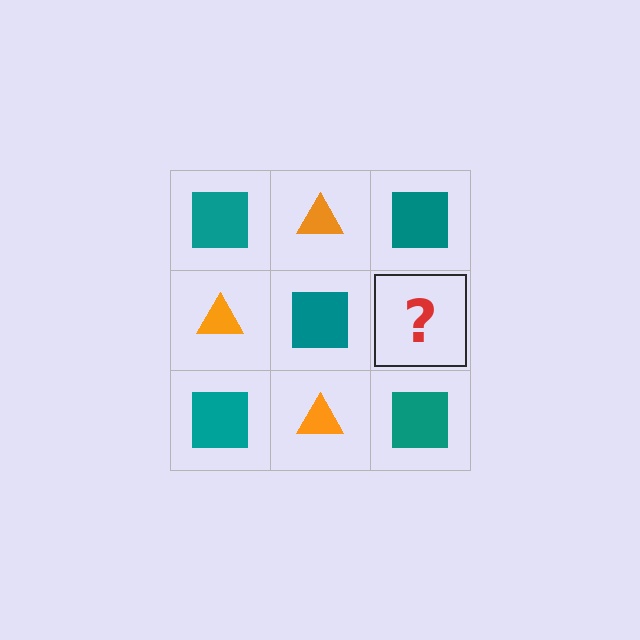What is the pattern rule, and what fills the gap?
The rule is that it alternates teal square and orange triangle in a checkerboard pattern. The gap should be filled with an orange triangle.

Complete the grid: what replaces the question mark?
The question mark should be replaced with an orange triangle.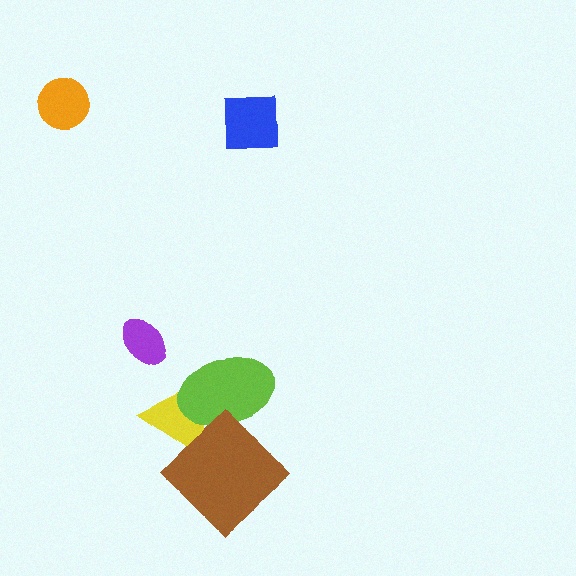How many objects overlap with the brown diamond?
2 objects overlap with the brown diamond.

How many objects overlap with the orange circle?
0 objects overlap with the orange circle.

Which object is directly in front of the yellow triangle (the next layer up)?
The lime ellipse is directly in front of the yellow triangle.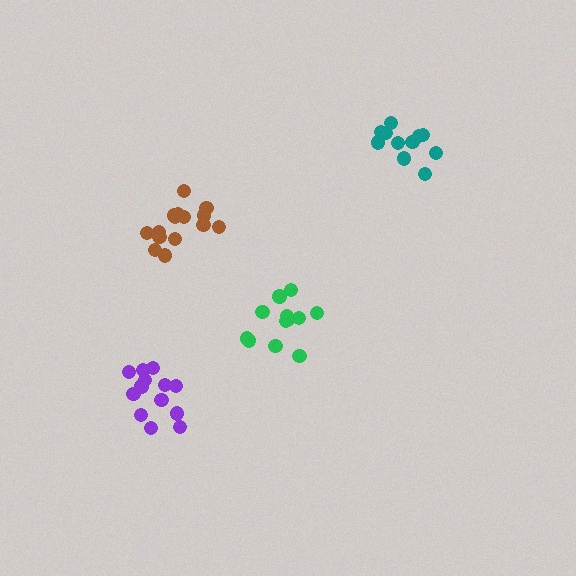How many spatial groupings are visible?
There are 4 spatial groupings.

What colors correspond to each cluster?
The clusters are colored: brown, teal, purple, green.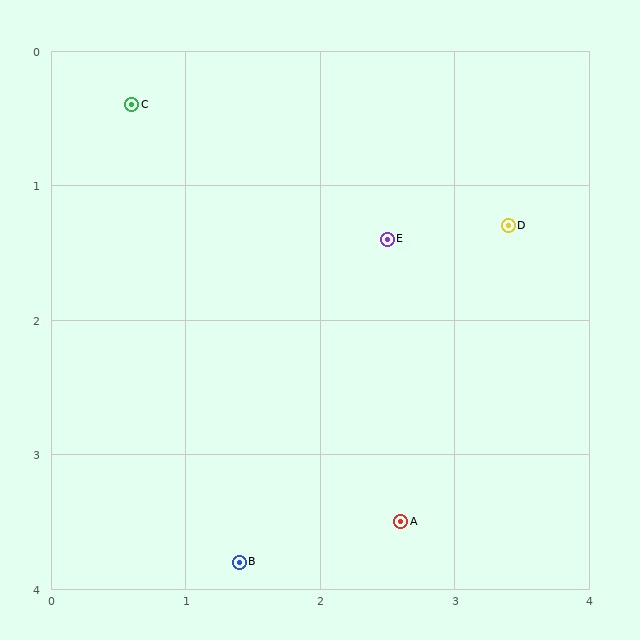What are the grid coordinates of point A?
Point A is at approximately (2.6, 3.5).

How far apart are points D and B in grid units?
Points D and B are about 3.2 grid units apart.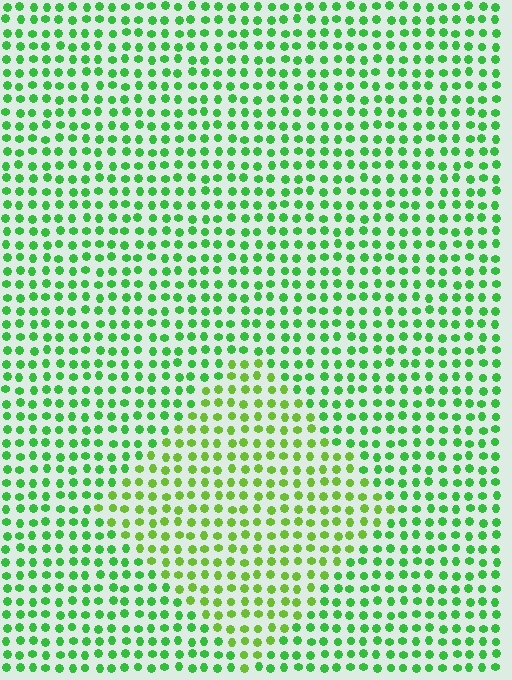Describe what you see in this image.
The image is filled with small green elements in a uniform arrangement. A diamond-shaped region is visible where the elements are tinted to a slightly different hue, forming a subtle color boundary.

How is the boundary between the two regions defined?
The boundary is defined purely by a slight shift in hue (about 28 degrees). Spacing, size, and orientation are identical on both sides.